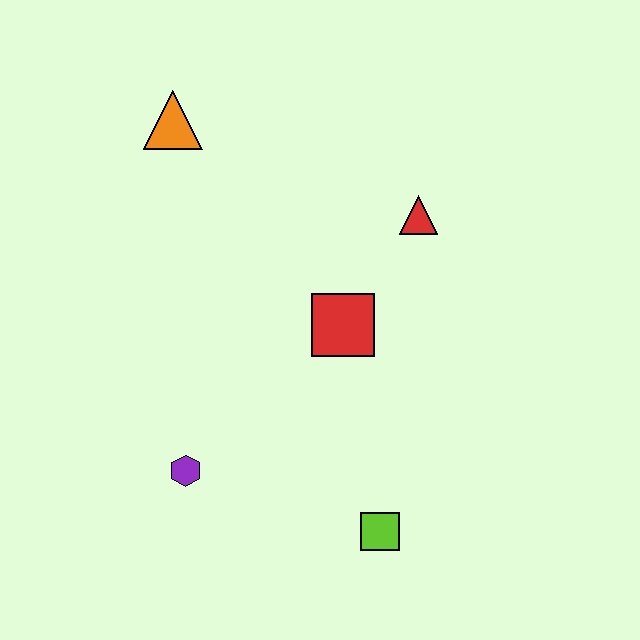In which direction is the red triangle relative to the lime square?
The red triangle is above the lime square.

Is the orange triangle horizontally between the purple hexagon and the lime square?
No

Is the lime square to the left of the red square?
No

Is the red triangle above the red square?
Yes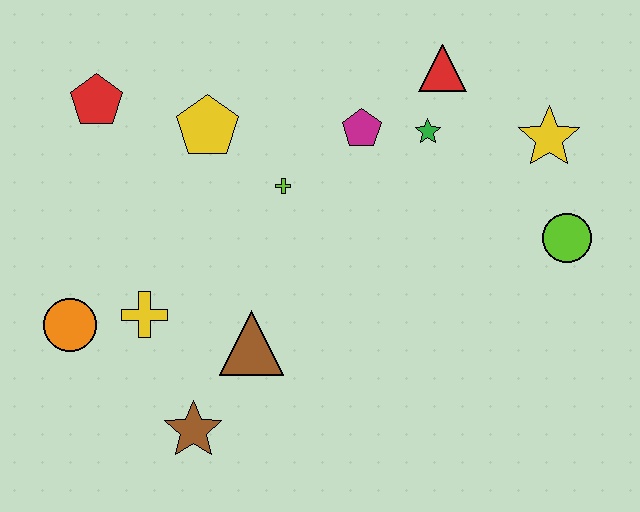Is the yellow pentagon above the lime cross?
Yes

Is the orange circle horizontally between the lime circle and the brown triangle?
No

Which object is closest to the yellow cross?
The orange circle is closest to the yellow cross.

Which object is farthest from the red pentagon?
The lime circle is farthest from the red pentagon.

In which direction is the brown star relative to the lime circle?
The brown star is to the left of the lime circle.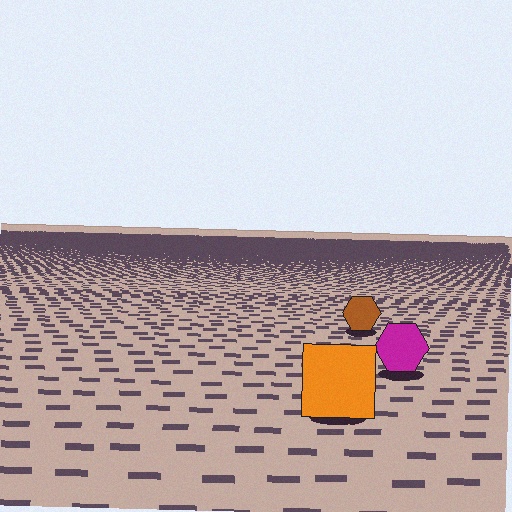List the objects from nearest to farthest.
From nearest to farthest: the orange square, the magenta hexagon, the brown hexagon.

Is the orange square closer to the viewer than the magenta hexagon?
Yes. The orange square is closer — you can tell from the texture gradient: the ground texture is coarser near it.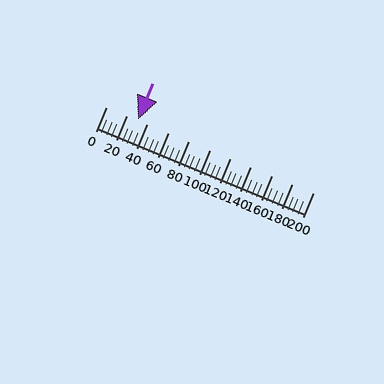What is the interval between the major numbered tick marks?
The major tick marks are spaced 20 units apart.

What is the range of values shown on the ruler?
The ruler shows values from 0 to 200.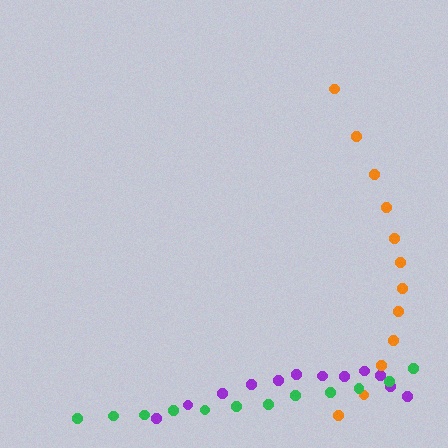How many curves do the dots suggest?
There are 3 distinct paths.